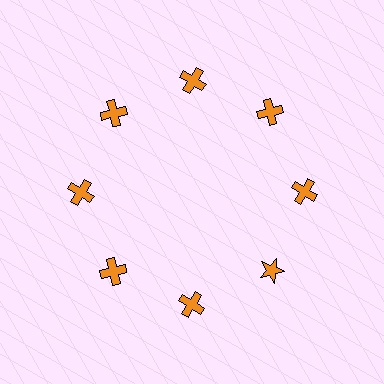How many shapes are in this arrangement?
There are 8 shapes arranged in a ring pattern.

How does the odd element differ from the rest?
It has a different shape: star instead of cross.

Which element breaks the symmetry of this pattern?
The orange star at roughly the 4 o'clock position breaks the symmetry. All other shapes are orange crosses.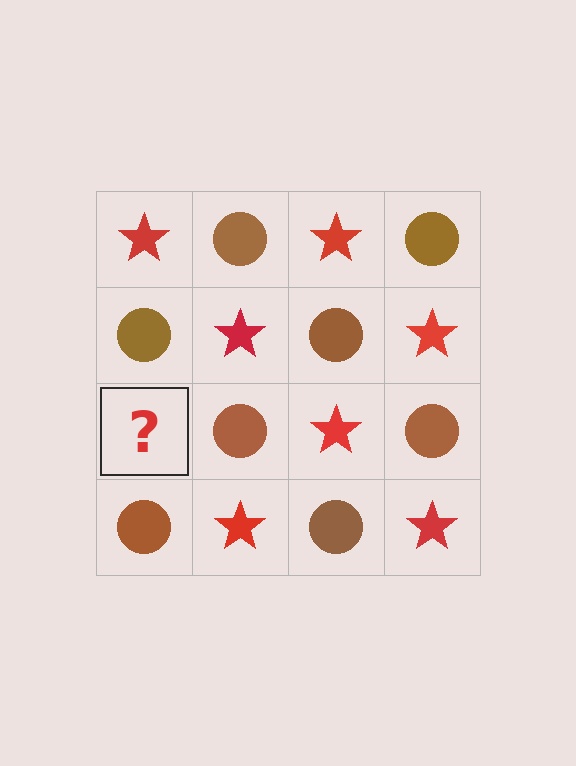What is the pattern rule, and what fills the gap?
The rule is that it alternates red star and brown circle in a checkerboard pattern. The gap should be filled with a red star.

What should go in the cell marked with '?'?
The missing cell should contain a red star.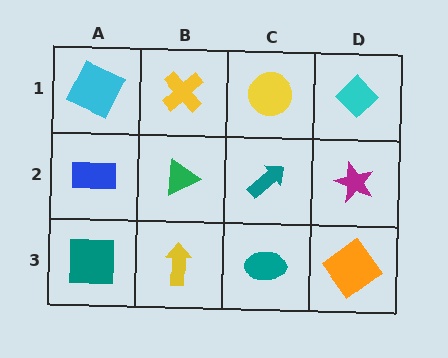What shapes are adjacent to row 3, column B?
A green triangle (row 2, column B), a teal square (row 3, column A), a teal ellipse (row 3, column C).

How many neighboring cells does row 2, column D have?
3.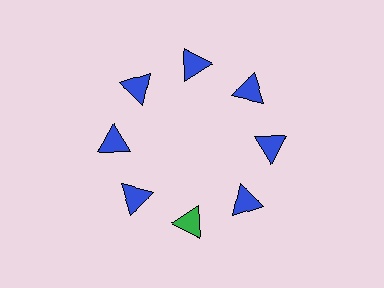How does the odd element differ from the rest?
It has a different color: green instead of blue.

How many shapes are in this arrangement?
There are 8 shapes arranged in a ring pattern.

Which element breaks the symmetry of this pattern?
The green triangle at roughly the 6 o'clock position breaks the symmetry. All other shapes are blue triangles.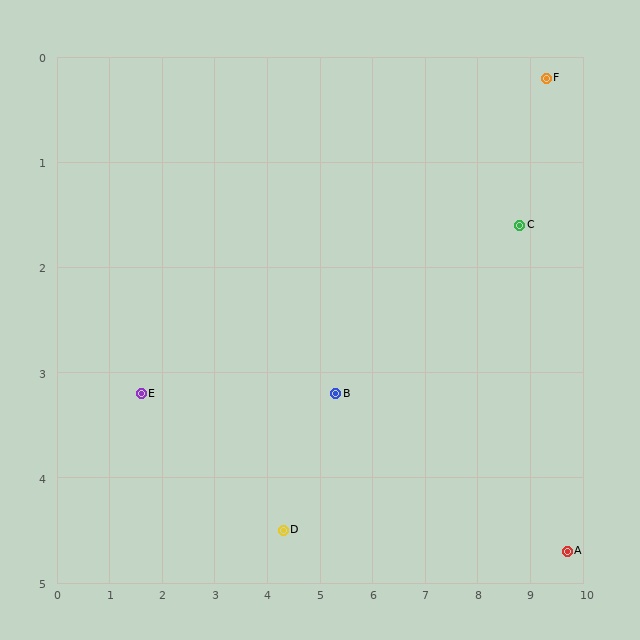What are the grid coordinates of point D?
Point D is at approximately (4.3, 4.5).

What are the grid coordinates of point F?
Point F is at approximately (9.3, 0.2).